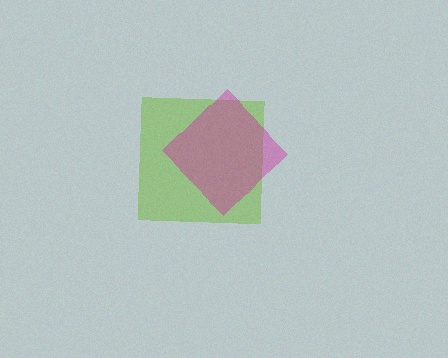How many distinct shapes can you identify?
There are 2 distinct shapes: a lime square, a magenta diamond.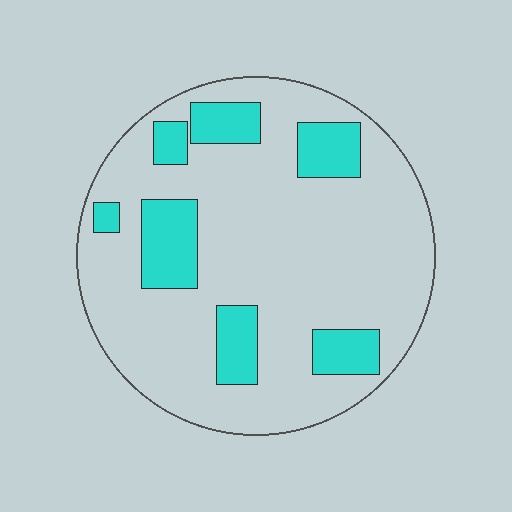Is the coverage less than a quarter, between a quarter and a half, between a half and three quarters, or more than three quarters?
Less than a quarter.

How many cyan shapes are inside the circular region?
7.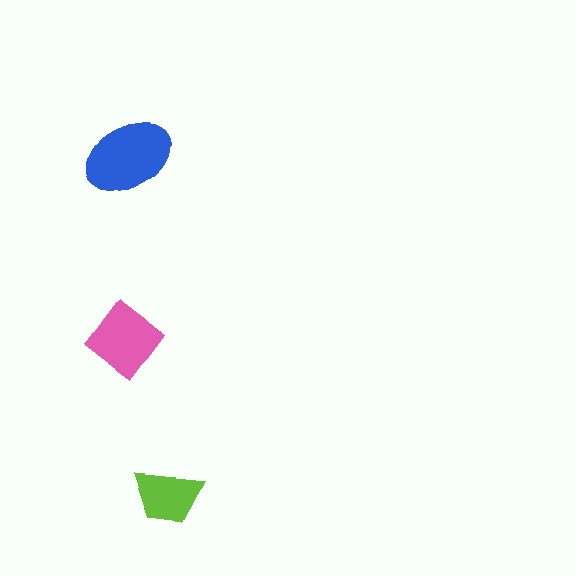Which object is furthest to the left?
The blue ellipse is leftmost.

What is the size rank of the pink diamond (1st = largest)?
2nd.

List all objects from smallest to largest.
The lime trapezoid, the pink diamond, the blue ellipse.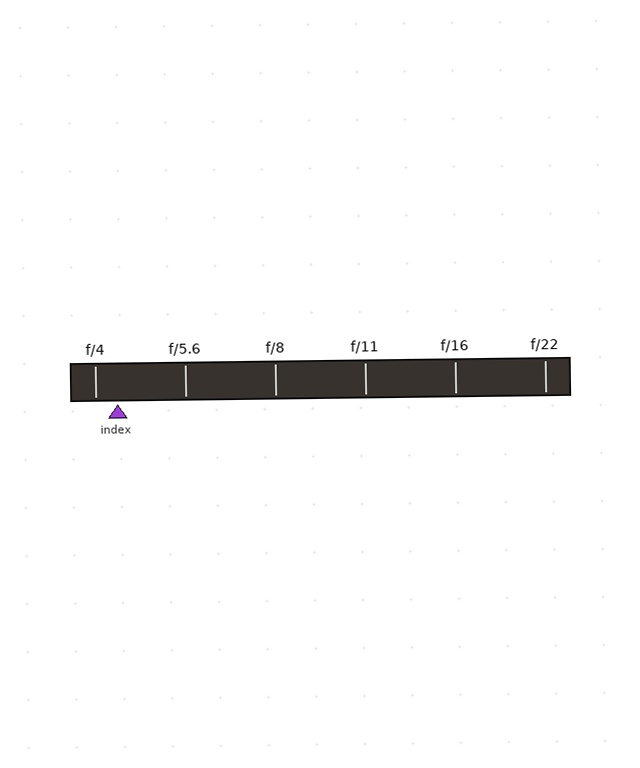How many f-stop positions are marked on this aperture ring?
There are 6 f-stop positions marked.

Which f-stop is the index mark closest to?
The index mark is closest to f/4.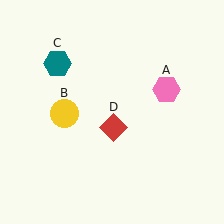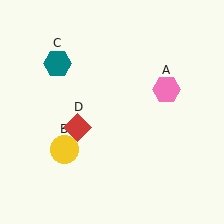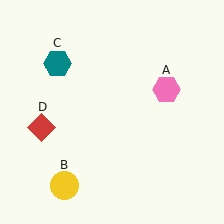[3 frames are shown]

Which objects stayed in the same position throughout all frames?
Pink hexagon (object A) and teal hexagon (object C) remained stationary.